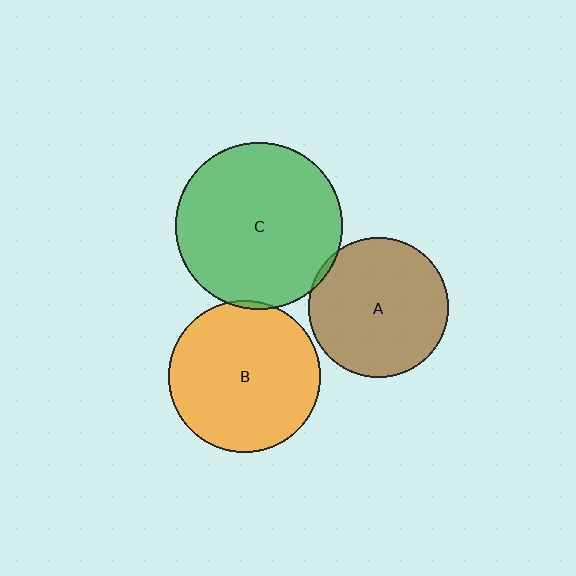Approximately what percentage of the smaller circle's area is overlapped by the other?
Approximately 5%.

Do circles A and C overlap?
Yes.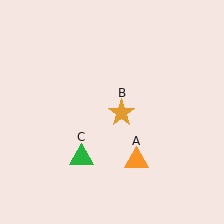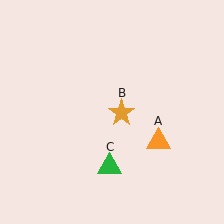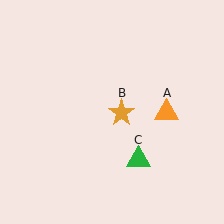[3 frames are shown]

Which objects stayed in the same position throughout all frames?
Orange star (object B) remained stationary.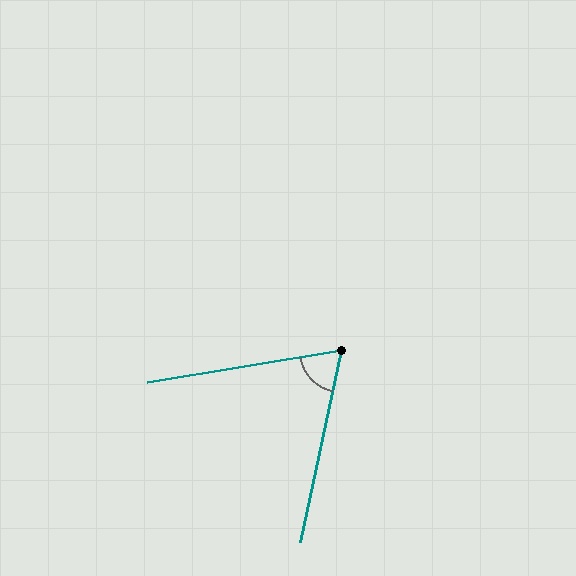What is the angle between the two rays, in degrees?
Approximately 69 degrees.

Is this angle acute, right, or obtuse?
It is acute.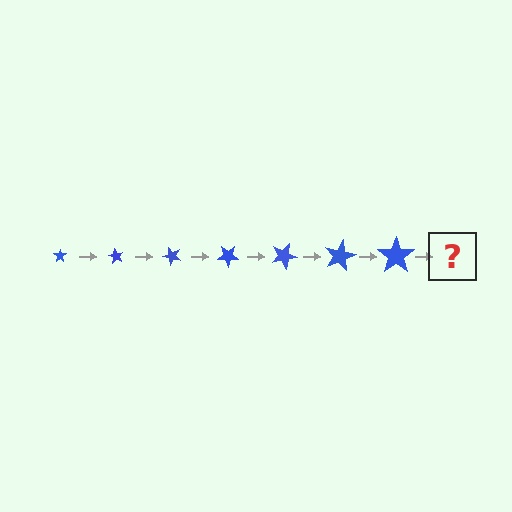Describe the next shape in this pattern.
It should be a star, larger than the previous one and rotated 420 degrees from the start.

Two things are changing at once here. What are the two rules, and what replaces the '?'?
The two rules are that the star grows larger each step and it rotates 60 degrees each step. The '?' should be a star, larger than the previous one and rotated 420 degrees from the start.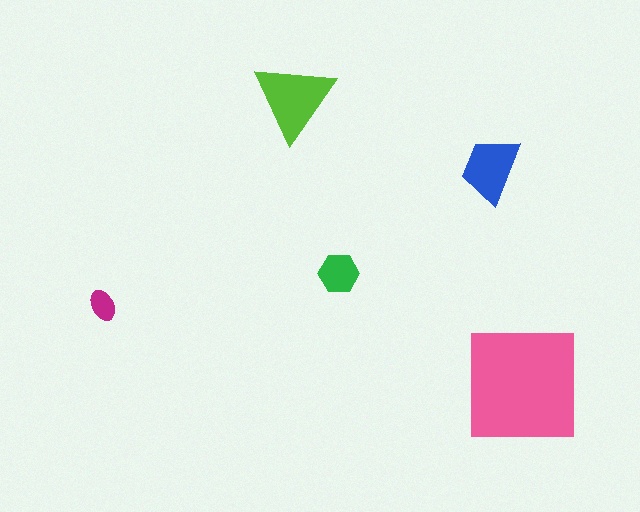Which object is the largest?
The pink square.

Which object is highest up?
The lime triangle is topmost.